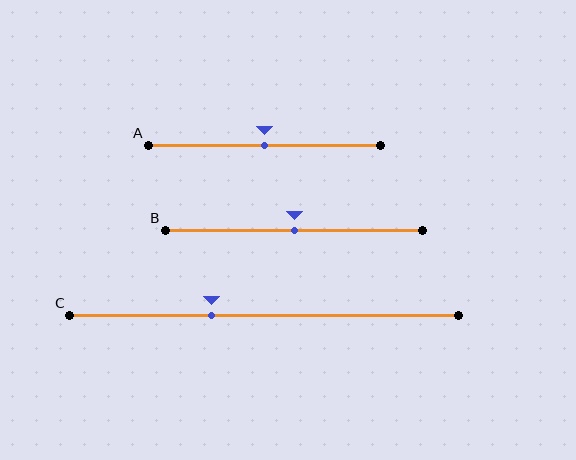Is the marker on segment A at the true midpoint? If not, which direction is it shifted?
Yes, the marker on segment A is at the true midpoint.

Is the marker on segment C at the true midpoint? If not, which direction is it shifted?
No, the marker on segment C is shifted to the left by about 14% of the segment length.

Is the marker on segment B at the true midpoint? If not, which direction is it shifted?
Yes, the marker on segment B is at the true midpoint.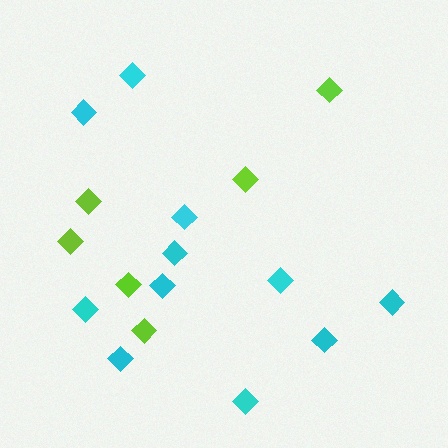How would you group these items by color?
There are 2 groups: one group of lime diamonds (6) and one group of cyan diamonds (11).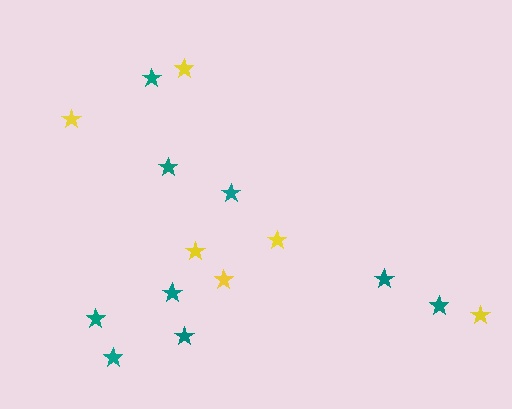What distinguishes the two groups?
There are 2 groups: one group of yellow stars (6) and one group of teal stars (9).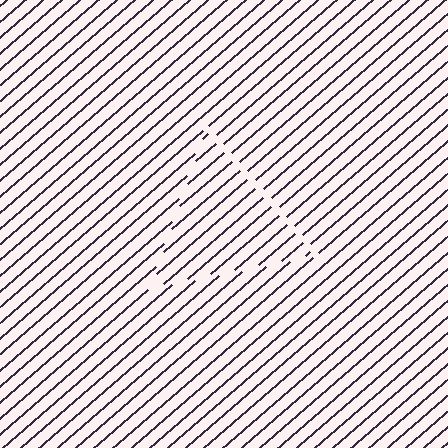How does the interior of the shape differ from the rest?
The interior of the shape contains the same grating, shifted by half a period — the contour is defined by the phase discontinuity where line-ends from the inner and outer gratings abut.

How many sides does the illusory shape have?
3 sides — the line-ends trace a triangle.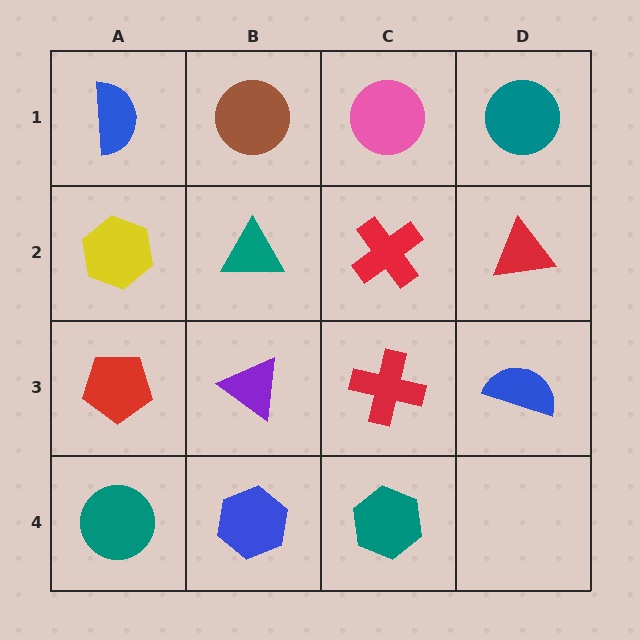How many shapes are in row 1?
4 shapes.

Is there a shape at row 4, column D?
No, that cell is empty.